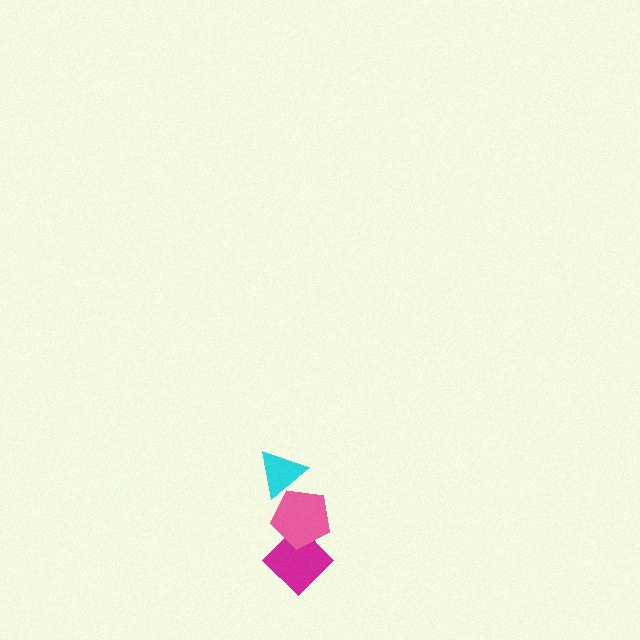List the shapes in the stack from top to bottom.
From top to bottom: the cyan triangle, the pink pentagon, the magenta diamond.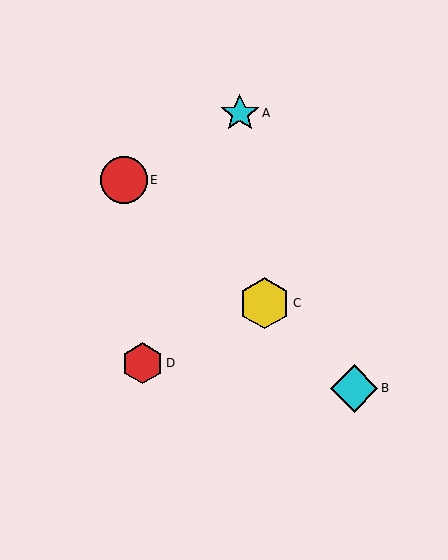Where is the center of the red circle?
The center of the red circle is at (124, 180).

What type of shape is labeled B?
Shape B is a cyan diamond.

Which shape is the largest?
The yellow hexagon (labeled C) is the largest.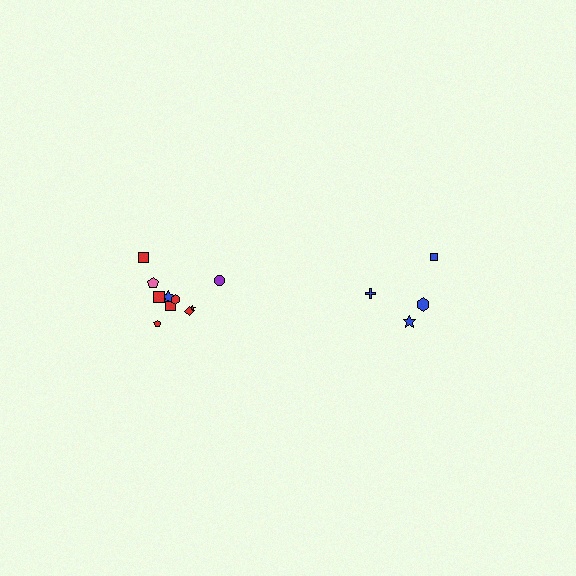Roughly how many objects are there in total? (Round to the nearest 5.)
Roughly 15 objects in total.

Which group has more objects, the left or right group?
The left group.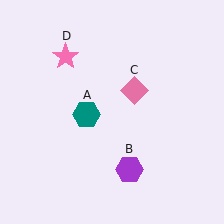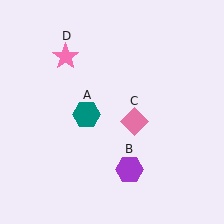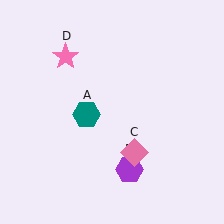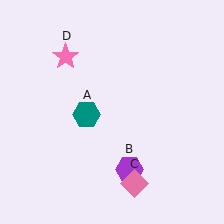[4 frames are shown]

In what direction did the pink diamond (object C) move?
The pink diamond (object C) moved down.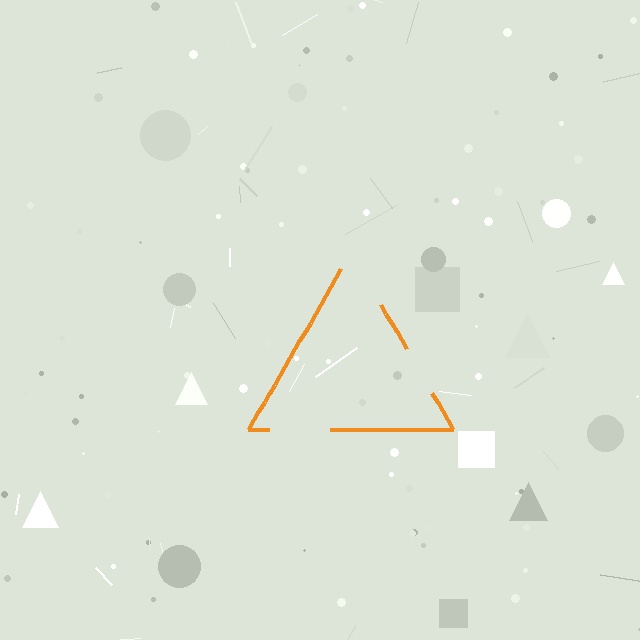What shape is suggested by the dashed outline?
The dashed outline suggests a triangle.